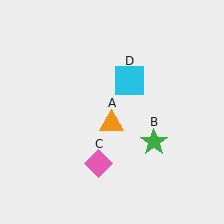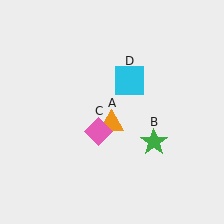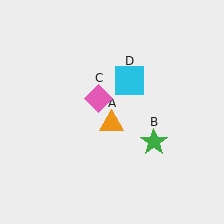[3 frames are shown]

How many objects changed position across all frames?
1 object changed position: pink diamond (object C).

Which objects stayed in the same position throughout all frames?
Orange triangle (object A) and green star (object B) and cyan square (object D) remained stationary.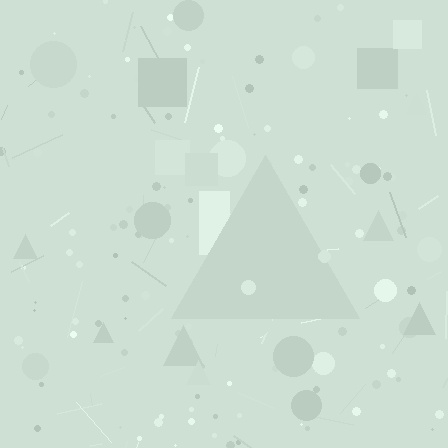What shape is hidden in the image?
A triangle is hidden in the image.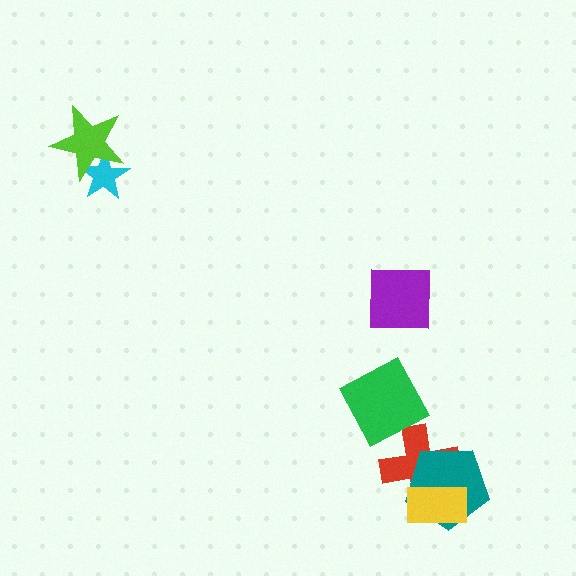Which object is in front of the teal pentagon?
The yellow rectangle is in front of the teal pentagon.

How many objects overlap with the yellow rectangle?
2 objects overlap with the yellow rectangle.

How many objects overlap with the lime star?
1 object overlaps with the lime star.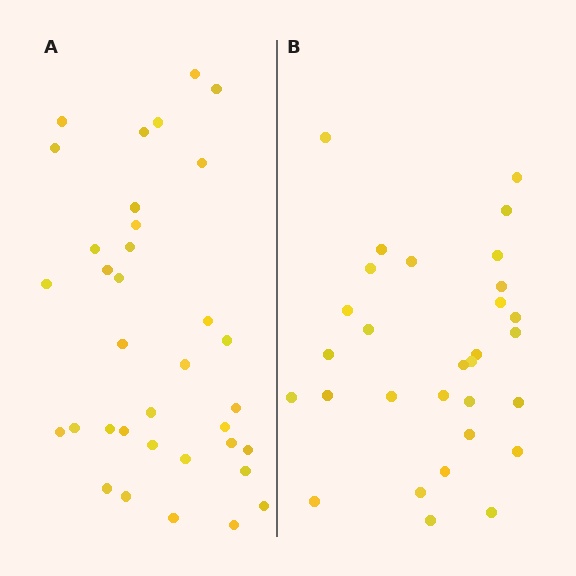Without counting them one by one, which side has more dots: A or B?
Region A (the left region) has more dots.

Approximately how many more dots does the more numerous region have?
Region A has about 5 more dots than region B.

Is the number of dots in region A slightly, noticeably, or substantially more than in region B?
Region A has only slightly more — the two regions are fairly close. The ratio is roughly 1.2 to 1.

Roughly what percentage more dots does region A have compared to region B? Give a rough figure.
About 15% more.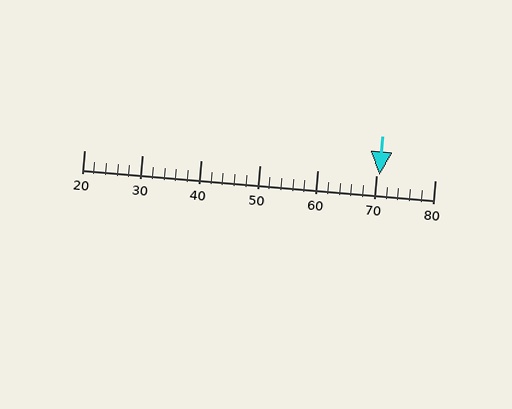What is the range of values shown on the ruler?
The ruler shows values from 20 to 80.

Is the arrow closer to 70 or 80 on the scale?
The arrow is closer to 70.